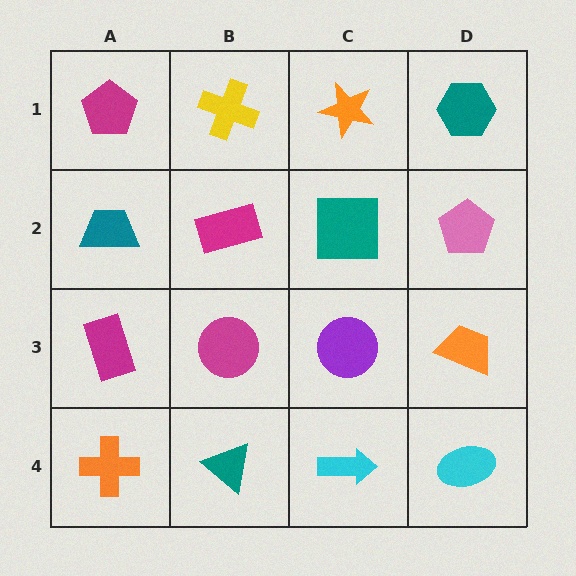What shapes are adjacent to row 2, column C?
An orange star (row 1, column C), a purple circle (row 3, column C), a magenta rectangle (row 2, column B), a pink pentagon (row 2, column D).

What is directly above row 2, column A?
A magenta pentagon.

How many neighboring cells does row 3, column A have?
3.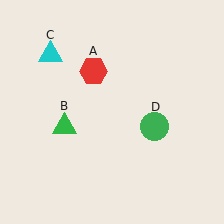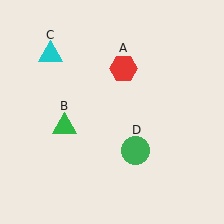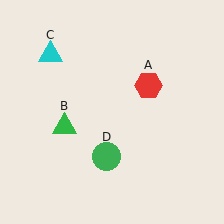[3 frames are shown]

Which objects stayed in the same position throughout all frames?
Green triangle (object B) and cyan triangle (object C) remained stationary.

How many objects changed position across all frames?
2 objects changed position: red hexagon (object A), green circle (object D).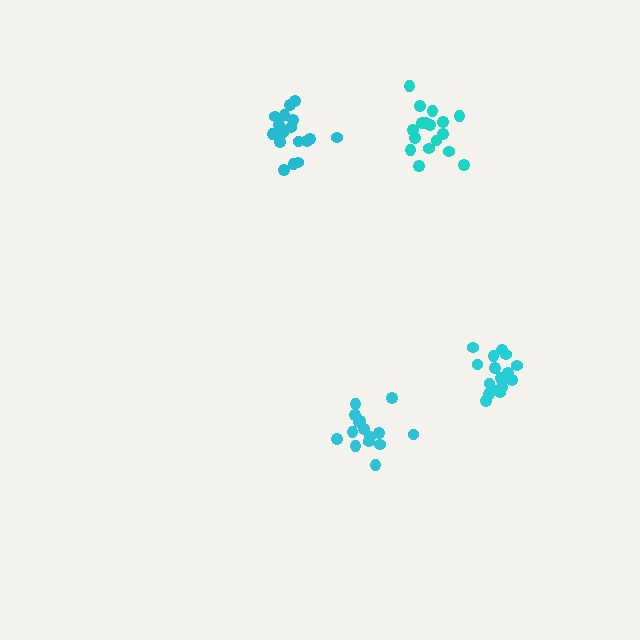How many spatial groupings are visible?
There are 4 spatial groupings.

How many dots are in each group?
Group 1: 17 dots, Group 2: 15 dots, Group 3: 19 dots, Group 4: 17 dots (68 total).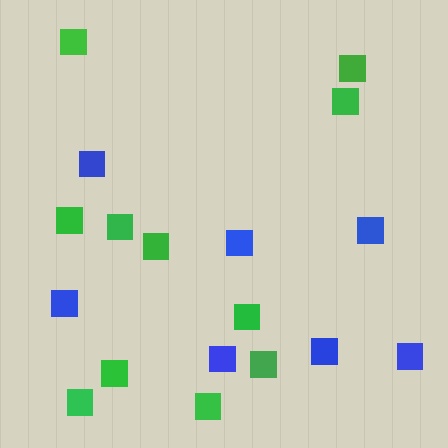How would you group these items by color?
There are 2 groups: one group of green squares (11) and one group of blue squares (7).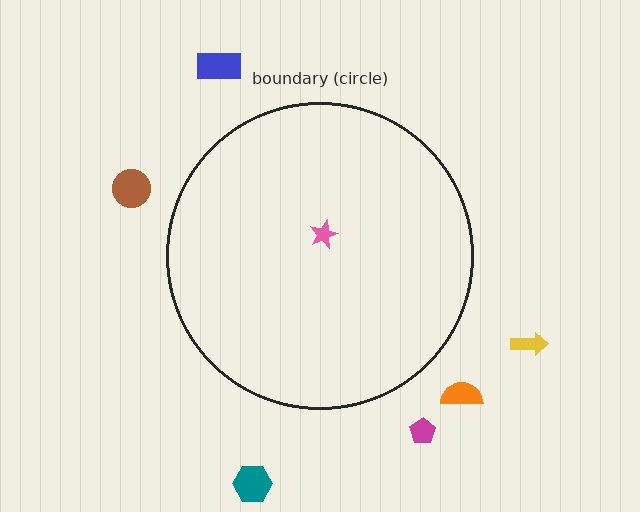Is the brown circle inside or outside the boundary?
Outside.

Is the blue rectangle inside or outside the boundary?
Outside.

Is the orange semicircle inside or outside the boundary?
Outside.